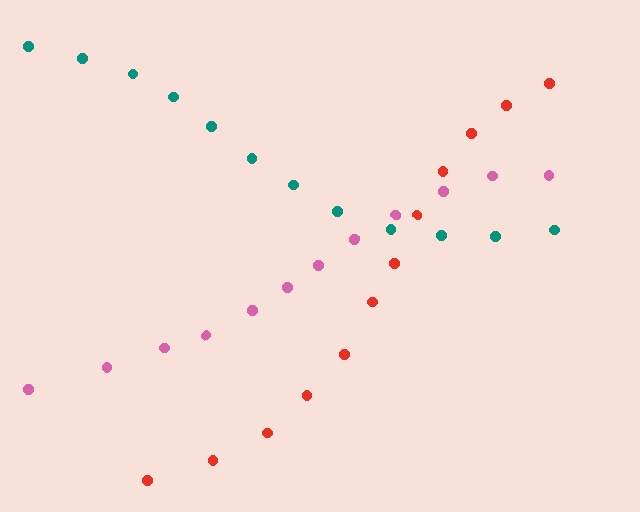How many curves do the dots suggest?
There are 3 distinct paths.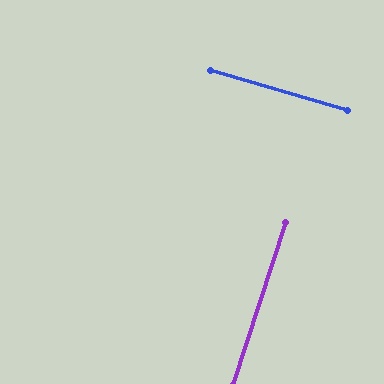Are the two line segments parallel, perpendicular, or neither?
Perpendicular — they meet at approximately 88°.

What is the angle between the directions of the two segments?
Approximately 88 degrees.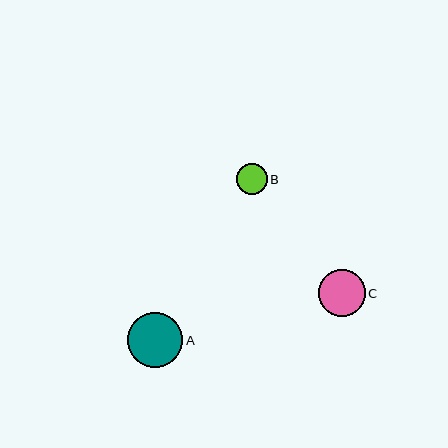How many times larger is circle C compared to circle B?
Circle C is approximately 1.5 times the size of circle B.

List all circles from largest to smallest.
From largest to smallest: A, C, B.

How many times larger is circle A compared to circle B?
Circle A is approximately 1.8 times the size of circle B.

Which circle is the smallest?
Circle B is the smallest with a size of approximately 31 pixels.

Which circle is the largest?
Circle A is the largest with a size of approximately 55 pixels.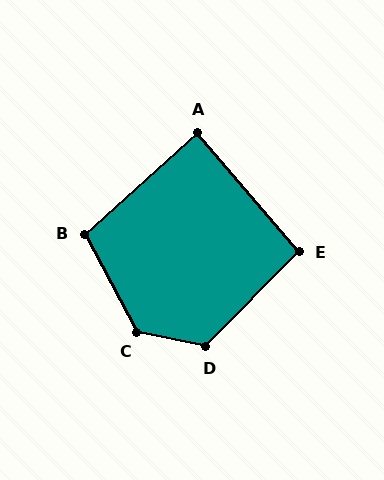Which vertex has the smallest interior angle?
A, at approximately 88 degrees.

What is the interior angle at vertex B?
Approximately 104 degrees (obtuse).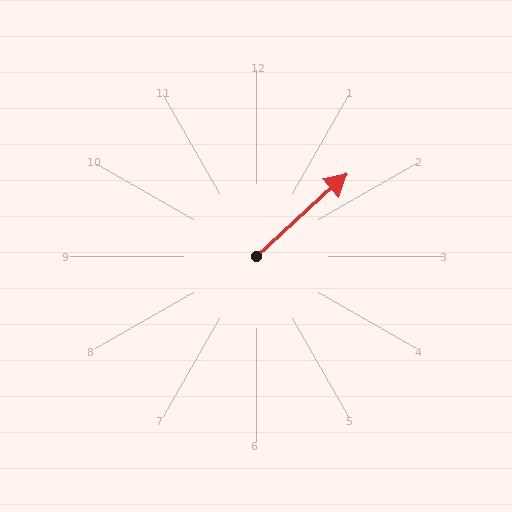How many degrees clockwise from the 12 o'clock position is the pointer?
Approximately 48 degrees.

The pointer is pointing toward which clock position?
Roughly 2 o'clock.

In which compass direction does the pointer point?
Northeast.